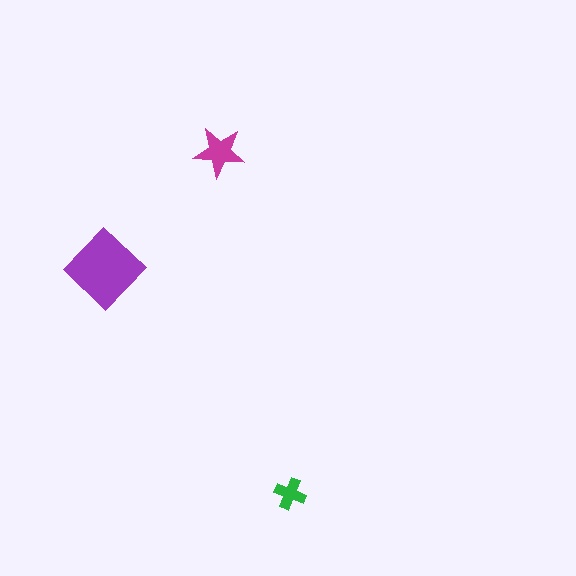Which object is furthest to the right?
The green cross is rightmost.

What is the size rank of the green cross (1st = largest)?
3rd.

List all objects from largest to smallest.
The purple diamond, the magenta star, the green cross.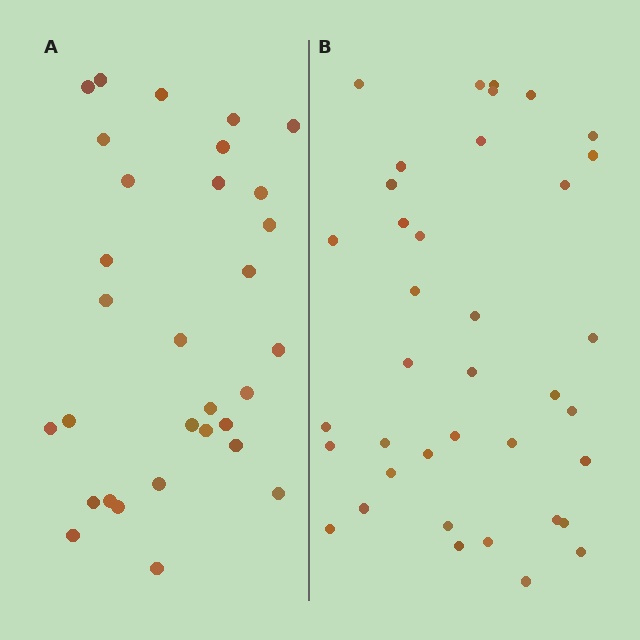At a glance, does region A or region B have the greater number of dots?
Region B (the right region) has more dots.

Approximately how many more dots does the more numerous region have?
Region B has roughly 8 or so more dots than region A.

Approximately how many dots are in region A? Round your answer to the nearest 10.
About 30 dots. (The exact count is 31, which rounds to 30.)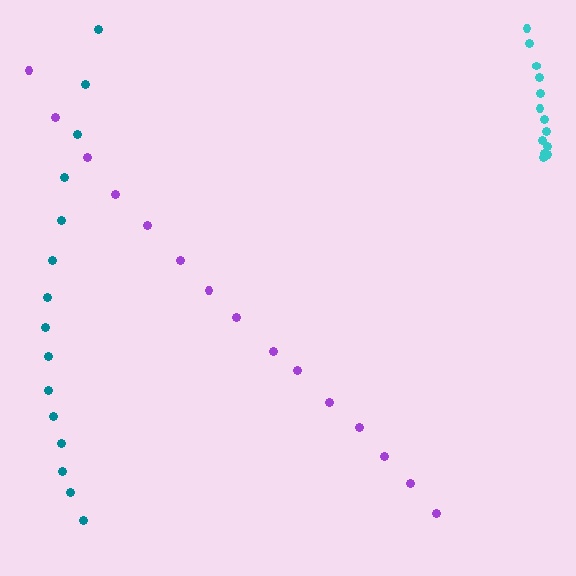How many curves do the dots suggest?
There are 3 distinct paths.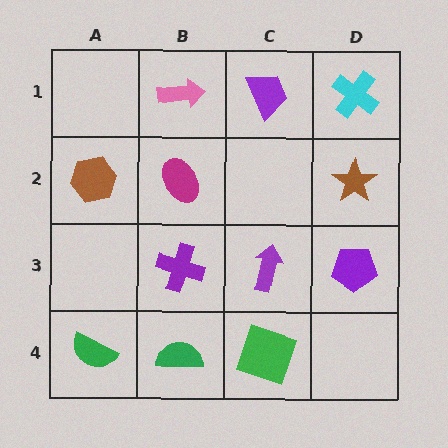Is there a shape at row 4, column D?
No, that cell is empty.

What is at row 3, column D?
A purple pentagon.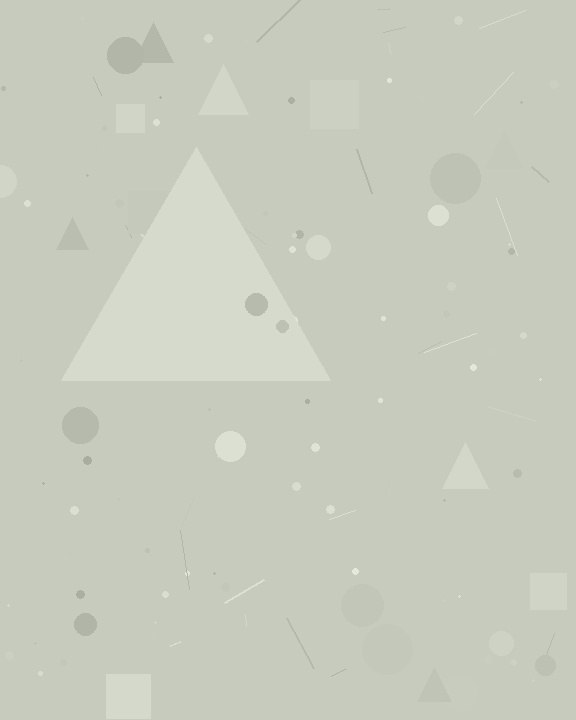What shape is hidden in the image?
A triangle is hidden in the image.